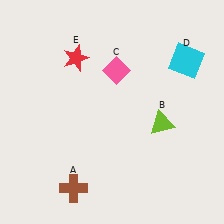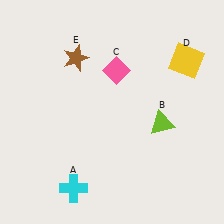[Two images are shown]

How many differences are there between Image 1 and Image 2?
There are 3 differences between the two images.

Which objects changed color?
A changed from brown to cyan. D changed from cyan to yellow. E changed from red to brown.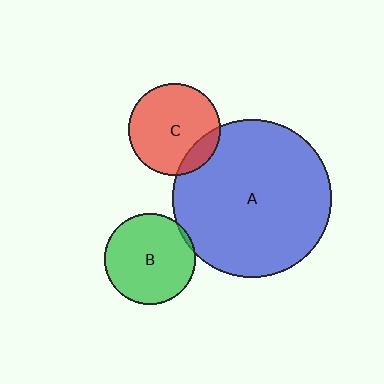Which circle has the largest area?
Circle A (blue).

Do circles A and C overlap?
Yes.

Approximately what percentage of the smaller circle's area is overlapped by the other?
Approximately 15%.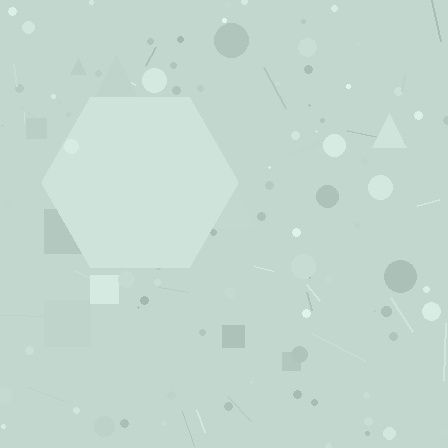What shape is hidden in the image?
A hexagon is hidden in the image.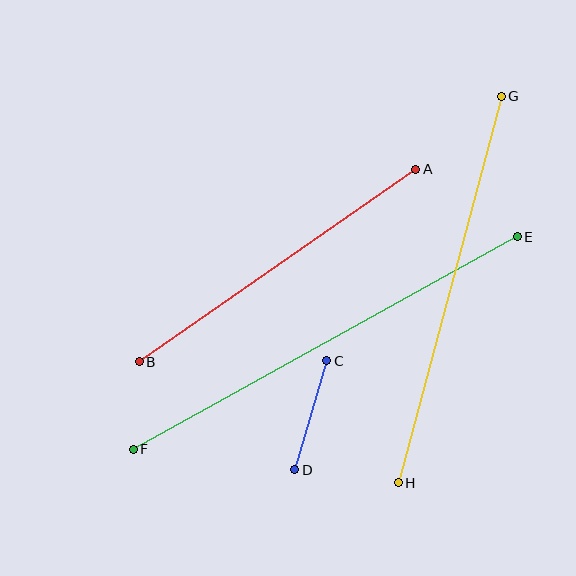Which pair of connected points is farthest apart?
Points E and F are farthest apart.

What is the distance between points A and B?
The distance is approximately 337 pixels.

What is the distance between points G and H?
The distance is approximately 400 pixels.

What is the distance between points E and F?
The distance is approximately 439 pixels.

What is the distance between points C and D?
The distance is approximately 114 pixels.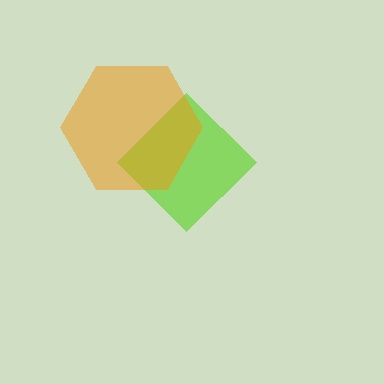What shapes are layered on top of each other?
The layered shapes are: a lime diamond, an orange hexagon.